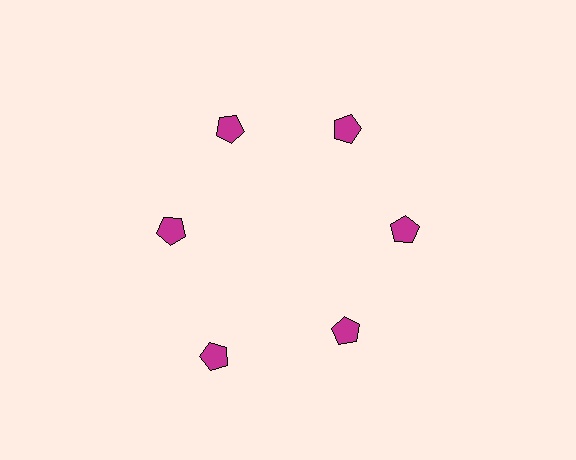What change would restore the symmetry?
The symmetry would be restored by moving it inward, back onto the ring so that all 6 pentagons sit at equal angles and equal distance from the center.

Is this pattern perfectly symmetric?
No. The 6 magenta pentagons are arranged in a ring, but one element near the 7 o'clock position is pushed outward from the center, breaking the 6-fold rotational symmetry.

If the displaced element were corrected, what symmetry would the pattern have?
It would have 6-fold rotational symmetry — the pattern would map onto itself every 60 degrees.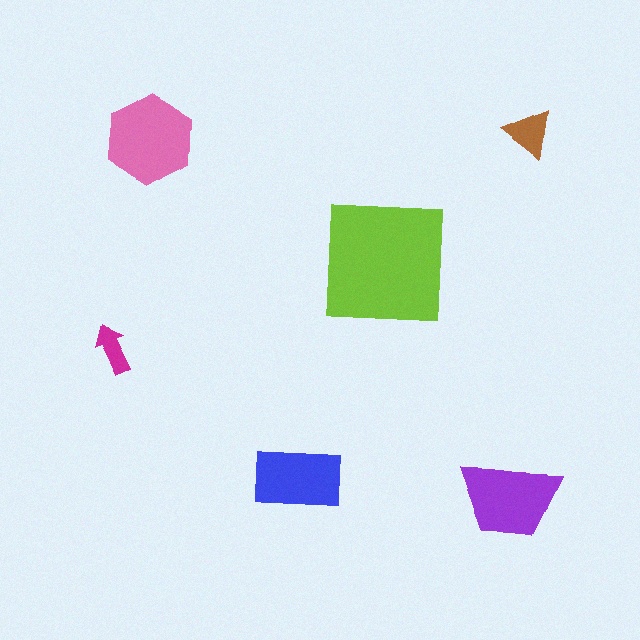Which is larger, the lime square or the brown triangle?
The lime square.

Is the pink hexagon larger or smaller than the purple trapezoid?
Larger.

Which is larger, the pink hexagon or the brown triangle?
The pink hexagon.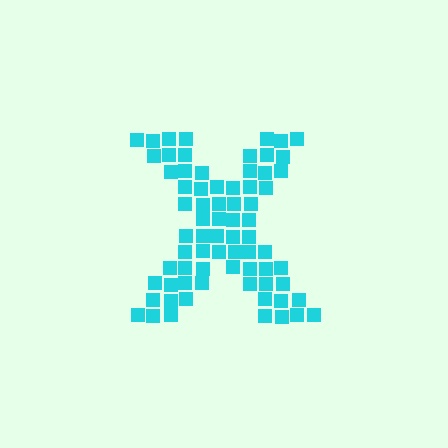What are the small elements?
The small elements are squares.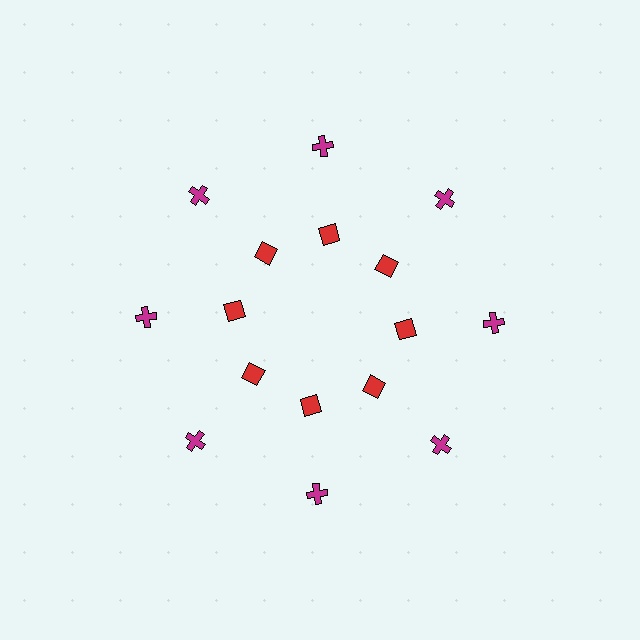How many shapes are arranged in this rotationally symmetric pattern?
There are 16 shapes, arranged in 8 groups of 2.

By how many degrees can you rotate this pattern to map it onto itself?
The pattern maps onto itself every 45 degrees of rotation.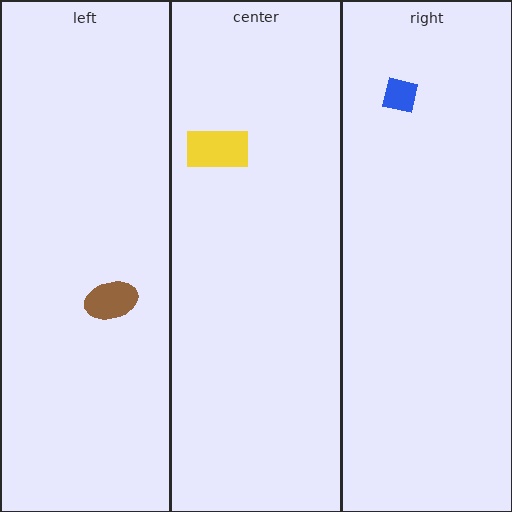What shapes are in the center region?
The yellow rectangle.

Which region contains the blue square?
The right region.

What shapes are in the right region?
The blue square.